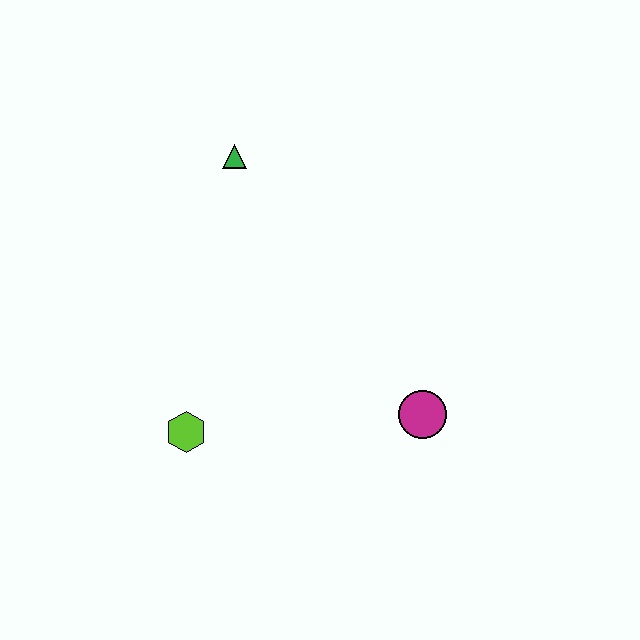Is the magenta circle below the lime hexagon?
No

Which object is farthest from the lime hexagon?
The green triangle is farthest from the lime hexagon.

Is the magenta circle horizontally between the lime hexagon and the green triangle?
No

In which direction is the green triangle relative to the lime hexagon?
The green triangle is above the lime hexagon.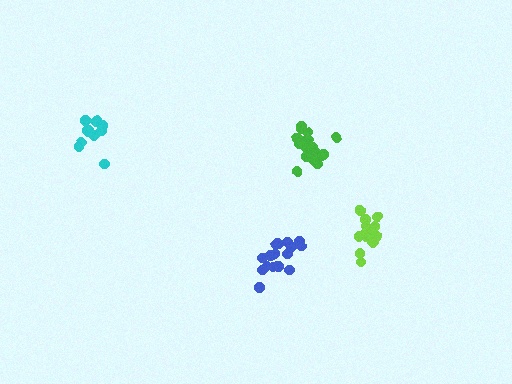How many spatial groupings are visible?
There are 4 spatial groupings.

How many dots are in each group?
Group 1: 16 dots, Group 2: 19 dots, Group 3: 13 dots, Group 4: 16 dots (64 total).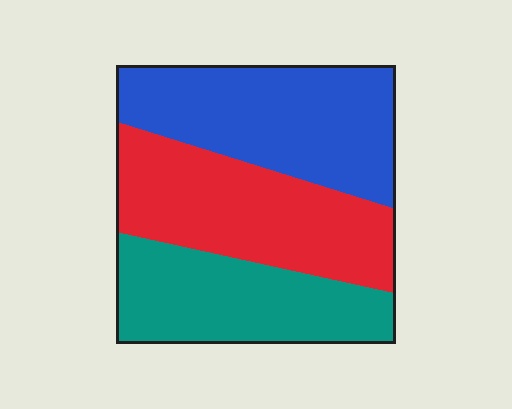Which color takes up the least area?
Teal, at roughly 30%.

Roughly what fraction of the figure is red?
Red covers roughly 35% of the figure.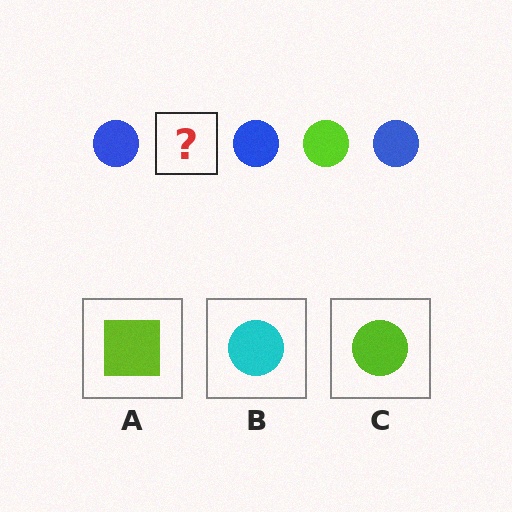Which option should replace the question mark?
Option C.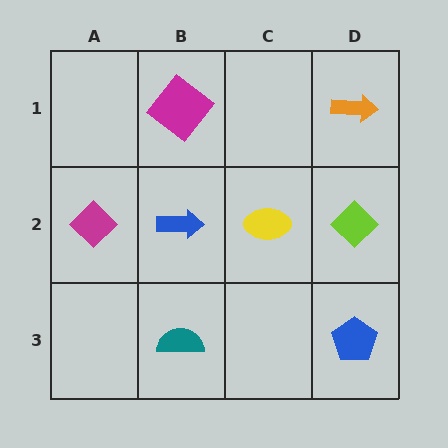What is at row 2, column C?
A yellow ellipse.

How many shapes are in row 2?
4 shapes.